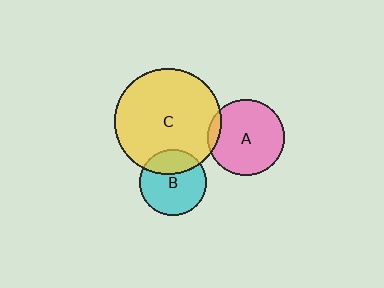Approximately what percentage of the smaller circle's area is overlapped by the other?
Approximately 30%.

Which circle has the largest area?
Circle C (yellow).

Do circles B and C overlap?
Yes.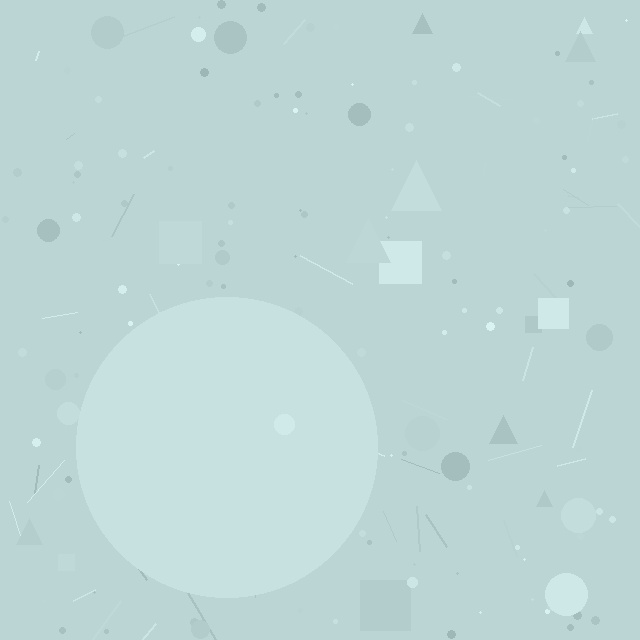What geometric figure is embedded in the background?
A circle is embedded in the background.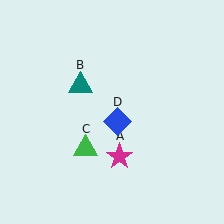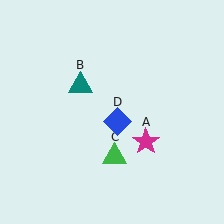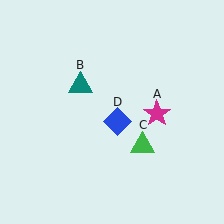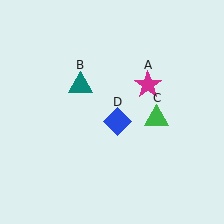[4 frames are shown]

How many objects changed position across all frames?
2 objects changed position: magenta star (object A), green triangle (object C).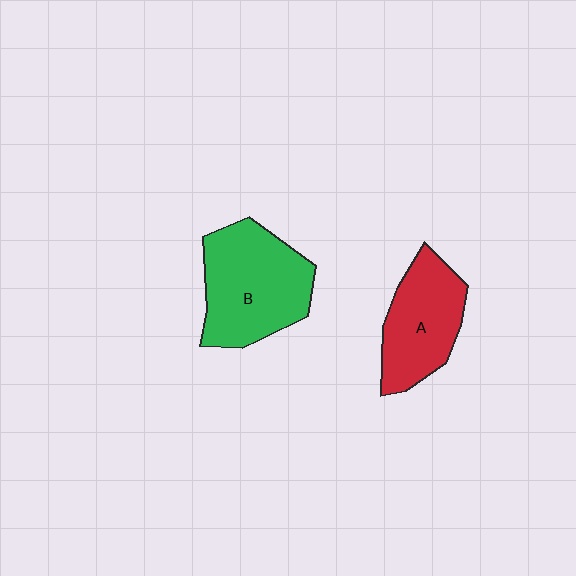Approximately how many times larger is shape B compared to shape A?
Approximately 1.3 times.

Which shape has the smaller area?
Shape A (red).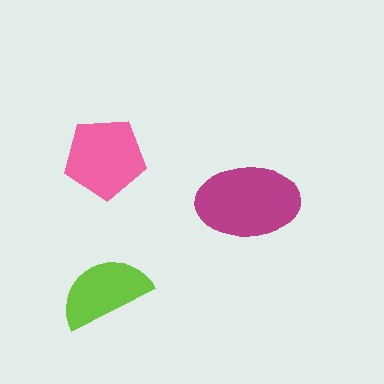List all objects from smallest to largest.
The lime semicircle, the pink pentagon, the magenta ellipse.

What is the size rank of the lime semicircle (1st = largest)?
3rd.